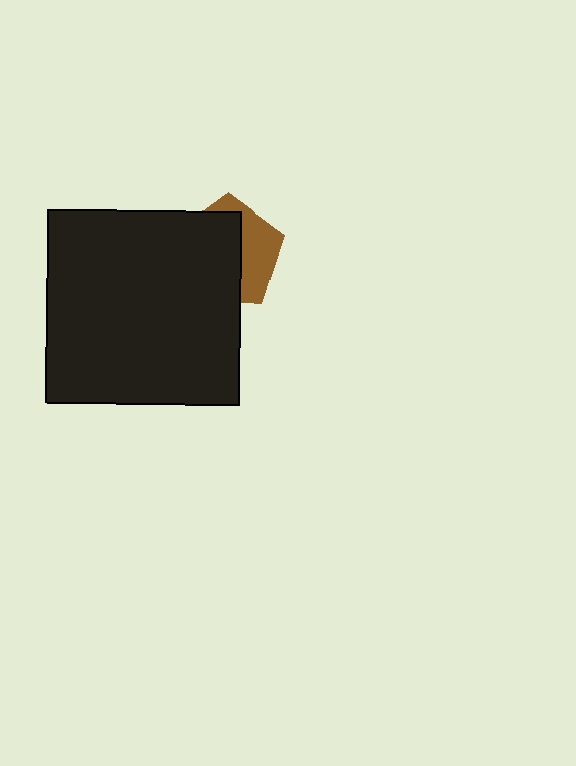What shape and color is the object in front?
The object in front is a black square.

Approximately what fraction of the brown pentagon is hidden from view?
Roughly 62% of the brown pentagon is hidden behind the black square.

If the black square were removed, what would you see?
You would see the complete brown pentagon.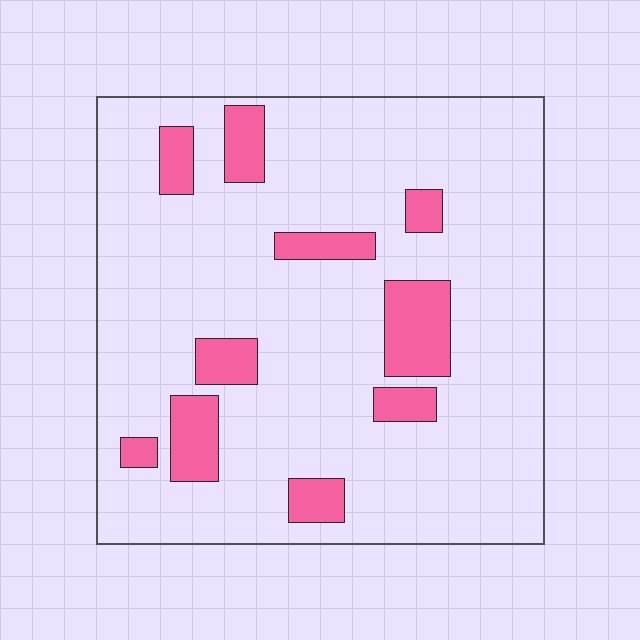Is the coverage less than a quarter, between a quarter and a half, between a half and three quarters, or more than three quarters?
Less than a quarter.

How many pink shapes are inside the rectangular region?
10.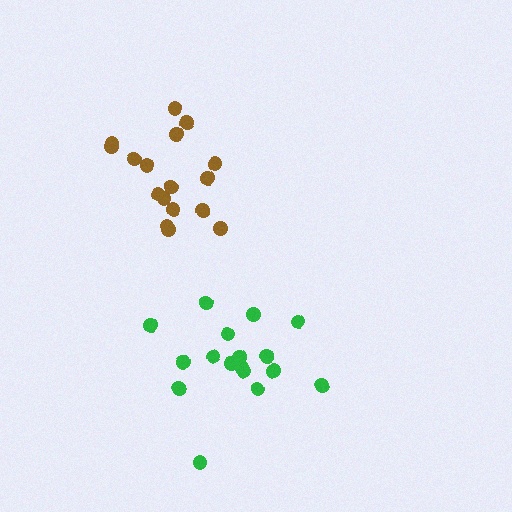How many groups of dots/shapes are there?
There are 2 groups.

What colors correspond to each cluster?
The clusters are colored: brown, green.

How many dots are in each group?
Group 1: 17 dots, Group 2: 17 dots (34 total).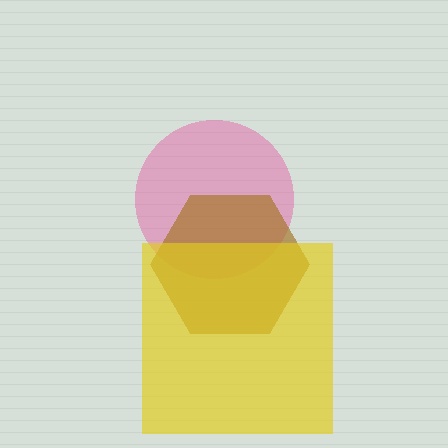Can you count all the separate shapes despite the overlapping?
Yes, there are 3 separate shapes.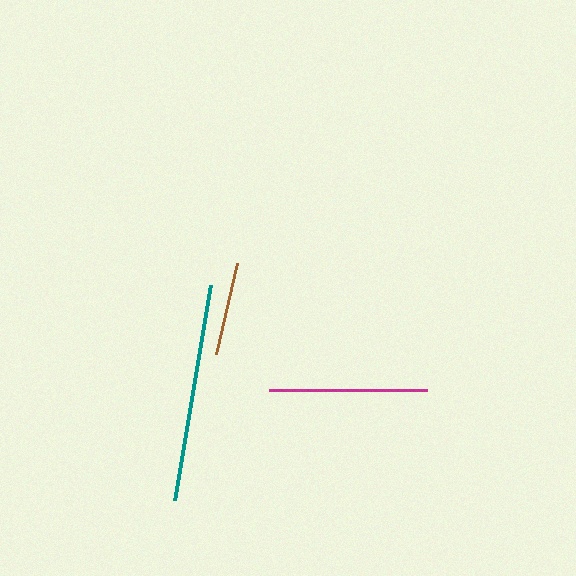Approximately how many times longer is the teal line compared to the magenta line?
The teal line is approximately 1.4 times the length of the magenta line.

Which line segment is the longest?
The teal line is the longest at approximately 218 pixels.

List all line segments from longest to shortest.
From longest to shortest: teal, magenta, brown.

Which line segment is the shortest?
The brown line is the shortest at approximately 93 pixels.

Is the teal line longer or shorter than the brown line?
The teal line is longer than the brown line.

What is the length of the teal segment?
The teal segment is approximately 218 pixels long.